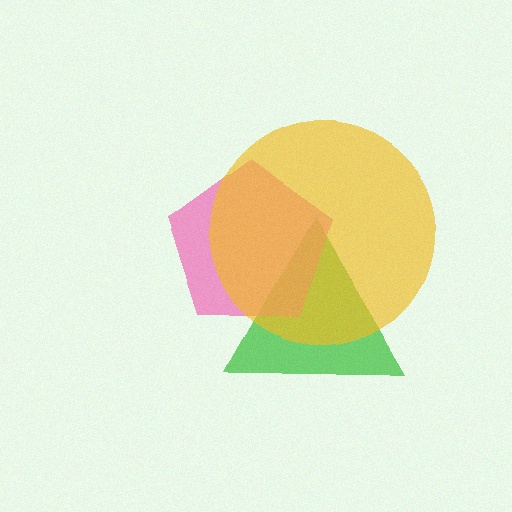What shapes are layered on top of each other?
The layered shapes are: a green triangle, a pink pentagon, a yellow circle.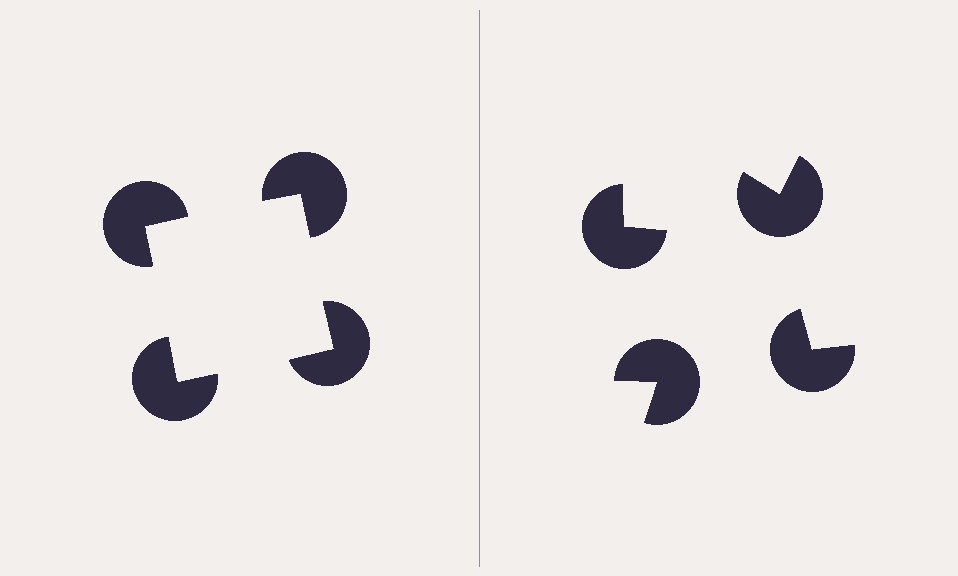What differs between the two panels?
The pac-man discs are positioned identically on both sides; only the wedge orientations differ. On the left they align to a square; on the right they are misaligned.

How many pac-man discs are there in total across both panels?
8 — 4 on each side.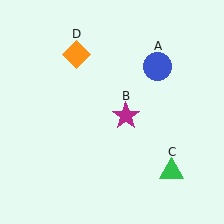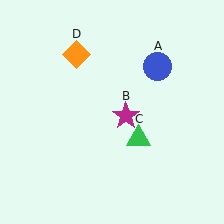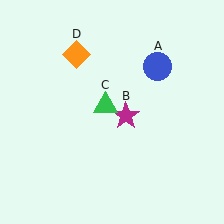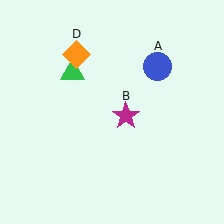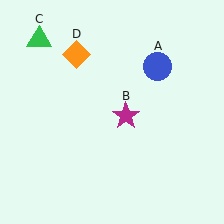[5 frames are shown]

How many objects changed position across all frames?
1 object changed position: green triangle (object C).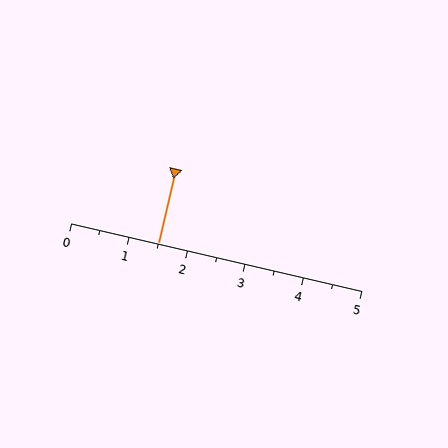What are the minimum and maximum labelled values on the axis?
The axis runs from 0 to 5.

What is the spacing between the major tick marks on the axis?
The major ticks are spaced 1 apart.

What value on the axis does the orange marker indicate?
The marker indicates approximately 1.5.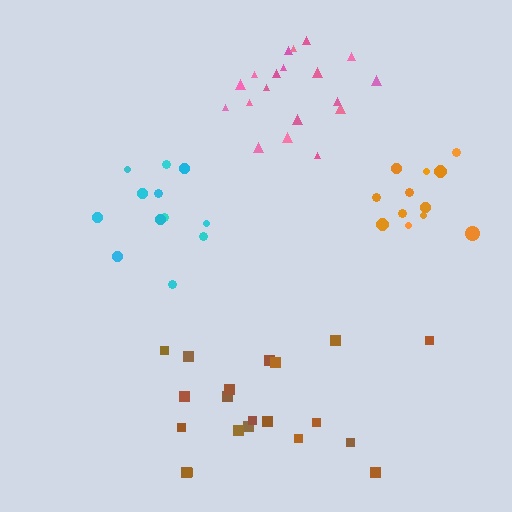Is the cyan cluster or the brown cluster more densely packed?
Cyan.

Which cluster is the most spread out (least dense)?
Brown.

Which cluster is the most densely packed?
Orange.